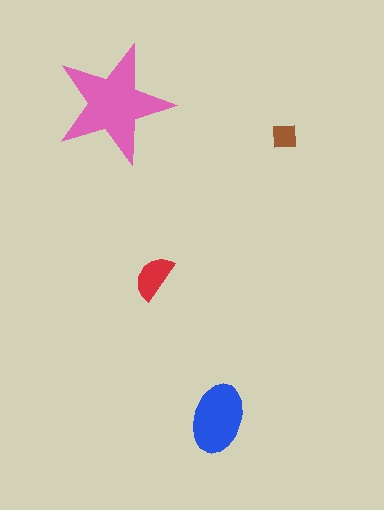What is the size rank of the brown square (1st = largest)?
4th.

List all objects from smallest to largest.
The brown square, the red semicircle, the blue ellipse, the pink star.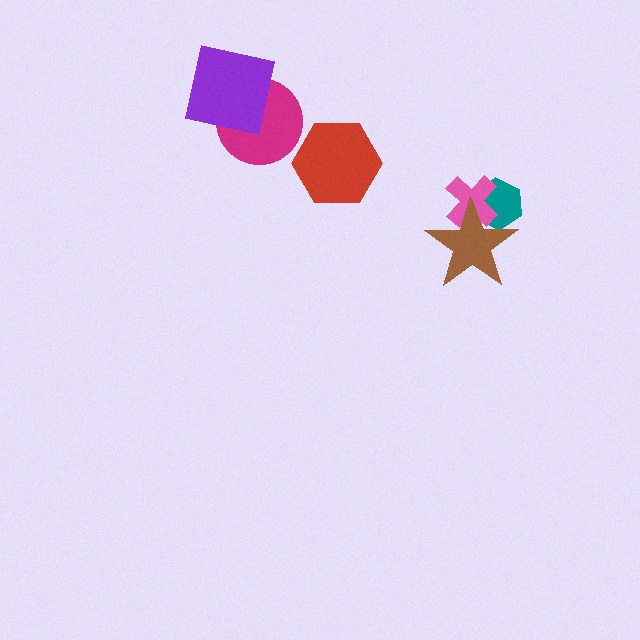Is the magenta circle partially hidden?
Yes, it is partially covered by another shape.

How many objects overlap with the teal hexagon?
2 objects overlap with the teal hexagon.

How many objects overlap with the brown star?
2 objects overlap with the brown star.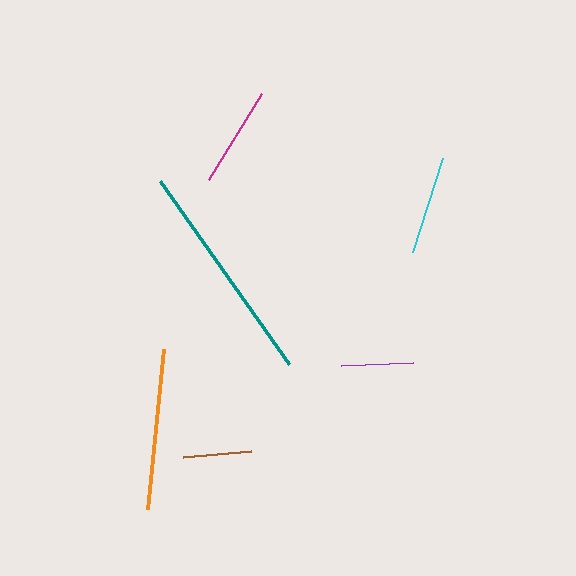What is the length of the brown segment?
The brown segment is approximately 69 pixels long.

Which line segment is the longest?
The teal line is the longest at approximately 224 pixels.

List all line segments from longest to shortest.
From longest to shortest: teal, orange, magenta, cyan, purple, brown.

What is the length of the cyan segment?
The cyan segment is approximately 99 pixels long.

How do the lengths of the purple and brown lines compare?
The purple and brown lines are approximately the same length.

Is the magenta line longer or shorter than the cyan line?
The magenta line is longer than the cyan line.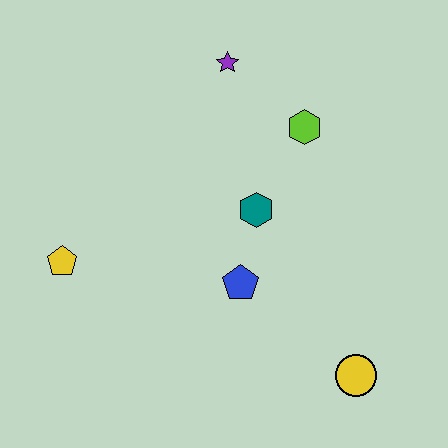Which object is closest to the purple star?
The lime hexagon is closest to the purple star.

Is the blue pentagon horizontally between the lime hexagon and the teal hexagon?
No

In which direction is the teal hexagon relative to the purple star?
The teal hexagon is below the purple star.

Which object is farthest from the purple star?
The yellow circle is farthest from the purple star.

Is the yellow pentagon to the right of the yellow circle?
No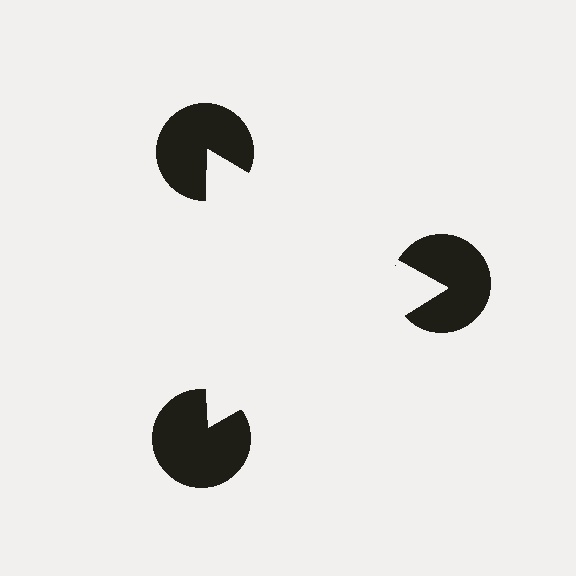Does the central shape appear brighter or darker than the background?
It typically appears slightly brighter than the background, even though no actual brightness change is drawn.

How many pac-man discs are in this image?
There are 3 — one at each vertex of the illusory triangle.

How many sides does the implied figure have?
3 sides.